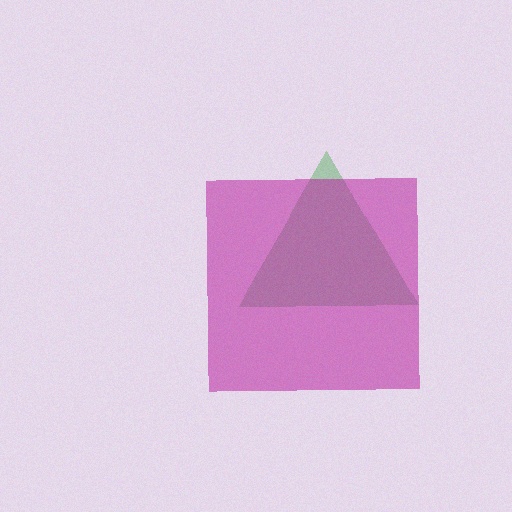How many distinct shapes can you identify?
There are 2 distinct shapes: a green triangle, a magenta square.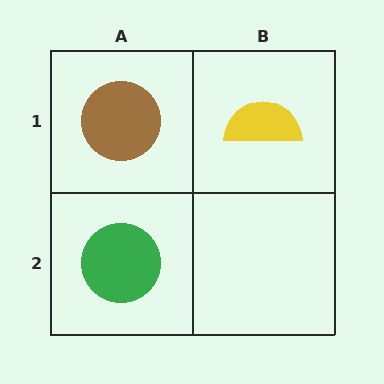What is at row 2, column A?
A green circle.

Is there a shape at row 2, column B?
No, that cell is empty.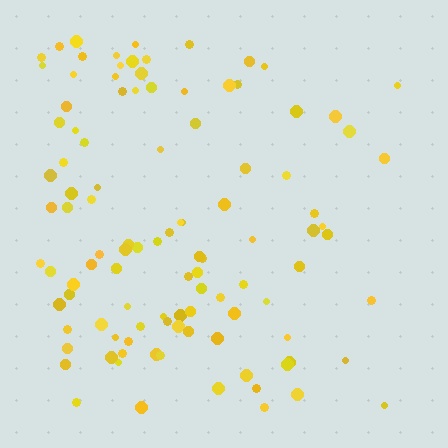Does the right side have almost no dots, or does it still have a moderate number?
Still a moderate number, just noticeably fewer than the left.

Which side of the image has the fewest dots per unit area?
The right.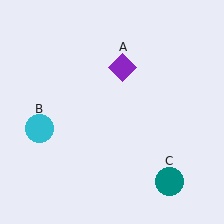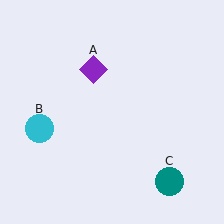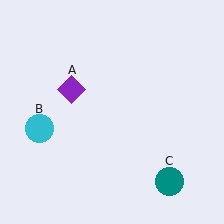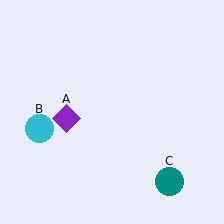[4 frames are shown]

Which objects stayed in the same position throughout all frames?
Cyan circle (object B) and teal circle (object C) remained stationary.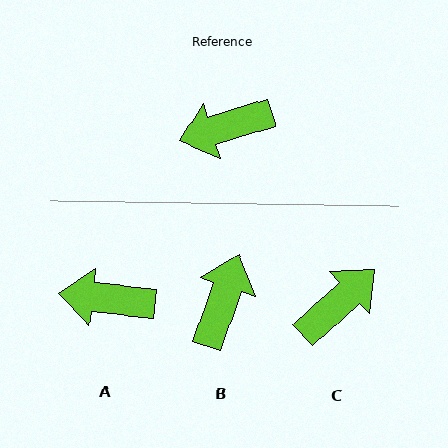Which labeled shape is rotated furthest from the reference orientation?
C, about 155 degrees away.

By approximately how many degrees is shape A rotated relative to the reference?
Approximately 23 degrees clockwise.